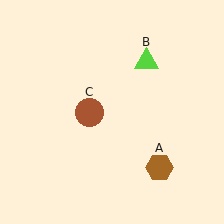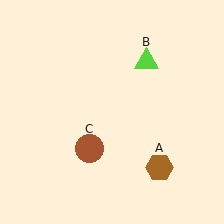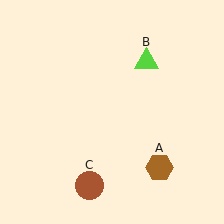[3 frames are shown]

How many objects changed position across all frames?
1 object changed position: brown circle (object C).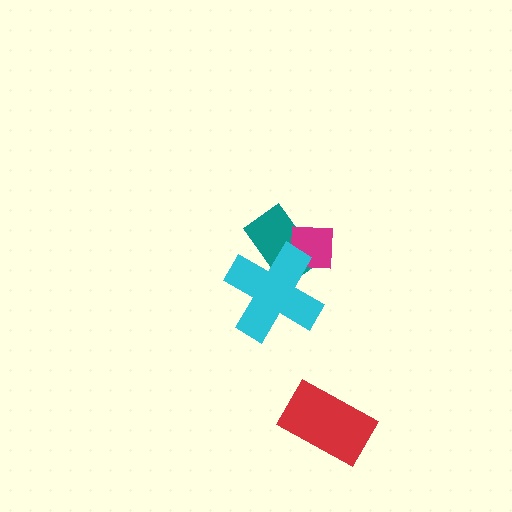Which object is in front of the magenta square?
The cyan cross is in front of the magenta square.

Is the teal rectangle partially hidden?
Yes, it is partially covered by another shape.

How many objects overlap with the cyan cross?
2 objects overlap with the cyan cross.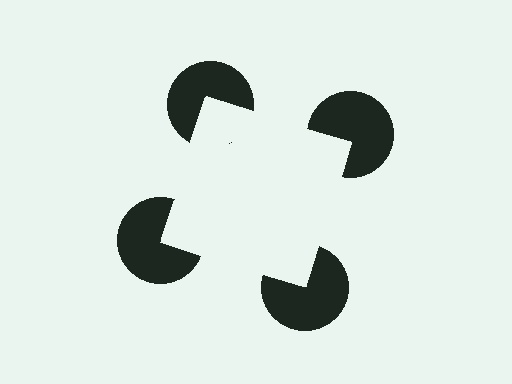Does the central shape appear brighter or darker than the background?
It typically appears slightly brighter than the background, even though no actual brightness change is drawn.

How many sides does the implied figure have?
4 sides.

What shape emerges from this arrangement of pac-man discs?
An illusory square — its edges are inferred from the aligned wedge cuts in the pac-man discs, not physically drawn.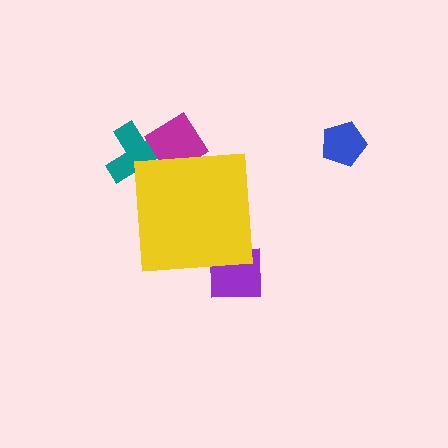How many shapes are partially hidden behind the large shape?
3 shapes are partially hidden.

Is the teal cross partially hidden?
Yes, the teal cross is partially hidden behind the yellow square.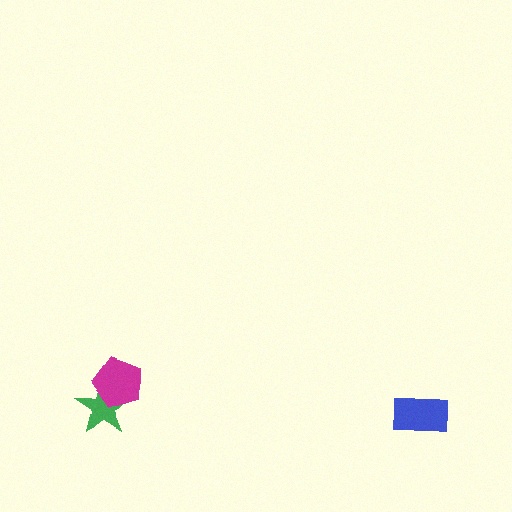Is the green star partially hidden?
Yes, it is partially covered by another shape.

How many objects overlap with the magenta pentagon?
1 object overlaps with the magenta pentagon.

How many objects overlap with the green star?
1 object overlaps with the green star.